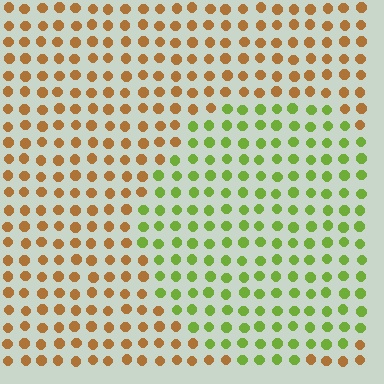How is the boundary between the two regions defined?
The boundary is defined purely by a slight shift in hue (about 61 degrees). Spacing, size, and orientation are identical on both sides.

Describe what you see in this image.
The image is filled with small brown elements in a uniform arrangement. A circle-shaped region is visible where the elements are tinted to a slightly different hue, forming a subtle color boundary.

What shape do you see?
I see a circle.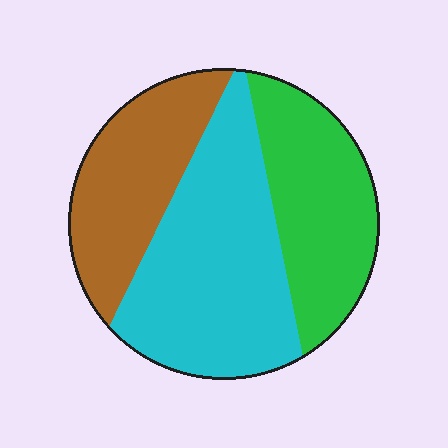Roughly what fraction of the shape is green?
Green takes up about one third (1/3) of the shape.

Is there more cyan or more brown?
Cyan.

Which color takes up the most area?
Cyan, at roughly 45%.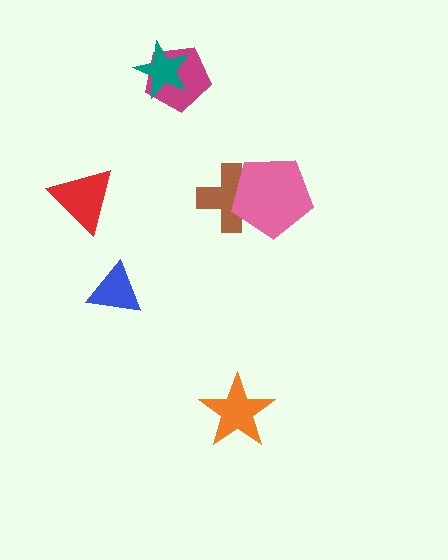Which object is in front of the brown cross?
The pink pentagon is in front of the brown cross.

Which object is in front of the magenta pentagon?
The teal star is in front of the magenta pentagon.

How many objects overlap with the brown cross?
1 object overlaps with the brown cross.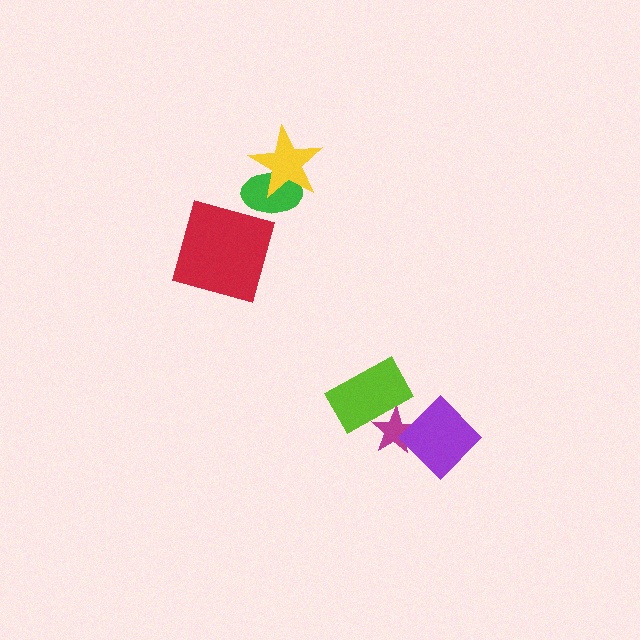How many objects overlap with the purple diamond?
1 object overlaps with the purple diamond.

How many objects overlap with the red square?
0 objects overlap with the red square.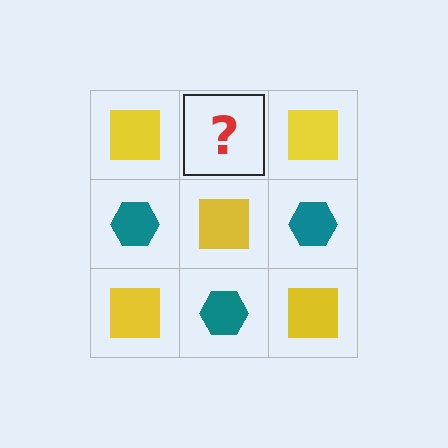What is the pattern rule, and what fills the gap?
The rule is that it alternates yellow square and teal hexagon in a checkerboard pattern. The gap should be filled with a teal hexagon.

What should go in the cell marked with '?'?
The missing cell should contain a teal hexagon.